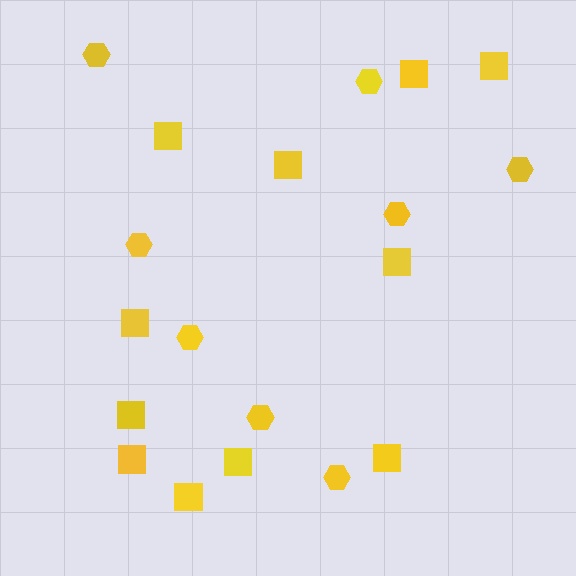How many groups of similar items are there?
There are 2 groups: one group of hexagons (8) and one group of squares (11).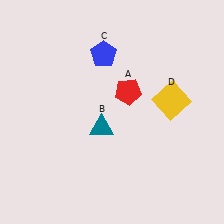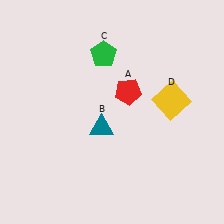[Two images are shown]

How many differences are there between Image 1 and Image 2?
There is 1 difference between the two images.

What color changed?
The pentagon (C) changed from blue in Image 1 to green in Image 2.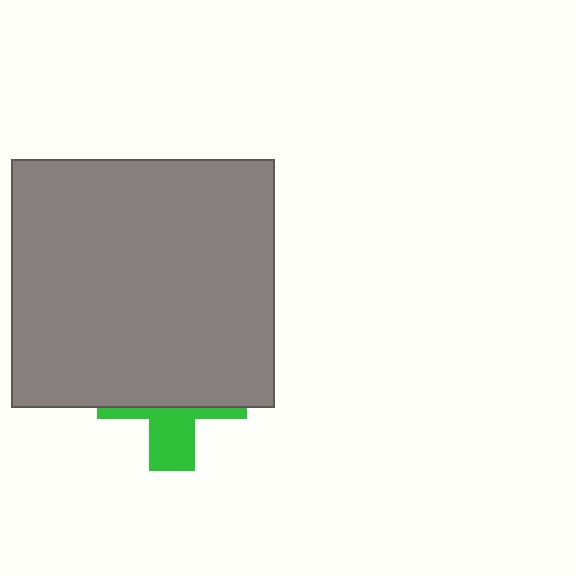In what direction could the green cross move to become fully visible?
The green cross could move down. That would shift it out from behind the gray rectangle entirely.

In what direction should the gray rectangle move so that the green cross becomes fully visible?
The gray rectangle should move up. That is the shortest direction to clear the overlap and leave the green cross fully visible.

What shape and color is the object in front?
The object in front is a gray rectangle.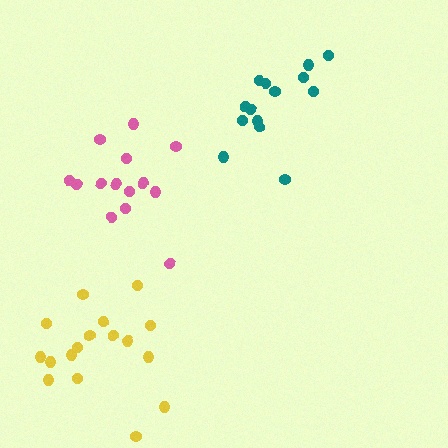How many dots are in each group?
Group 1: 14 dots, Group 2: 14 dots, Group 3: 17 dots (45 total).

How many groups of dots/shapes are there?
There are 3 groups.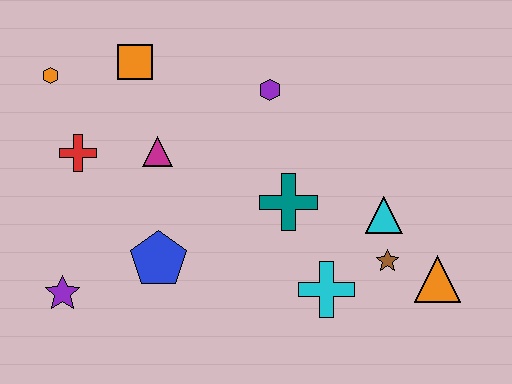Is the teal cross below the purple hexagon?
Yes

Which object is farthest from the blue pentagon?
The orange triangle is farthest from the blue pentagon.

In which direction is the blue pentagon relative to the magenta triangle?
The blue pentagon is below the magenta triangle.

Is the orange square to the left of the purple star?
No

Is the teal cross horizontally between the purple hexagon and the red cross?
No